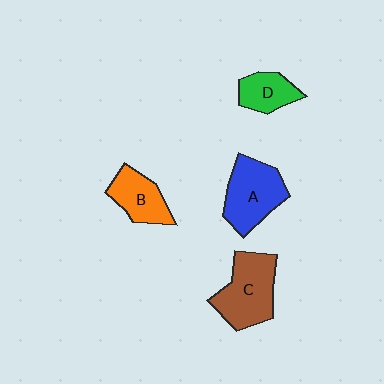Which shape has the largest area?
Shape C (brown).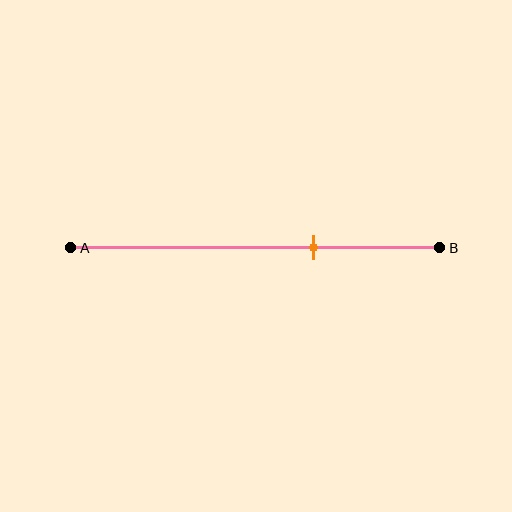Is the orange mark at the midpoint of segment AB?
No, the mark is at about 65% from A, not at the 50% midpoint.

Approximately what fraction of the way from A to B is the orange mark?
The orange mark is approximately 65% of the way from A to B.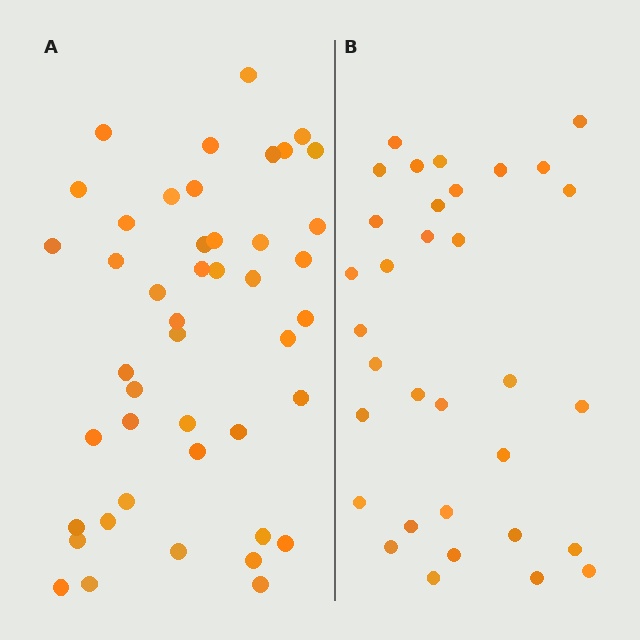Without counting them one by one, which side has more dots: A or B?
Region A (the left region) has more dots.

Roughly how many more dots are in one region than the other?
Region A has roughly 12 or so more dots than region B.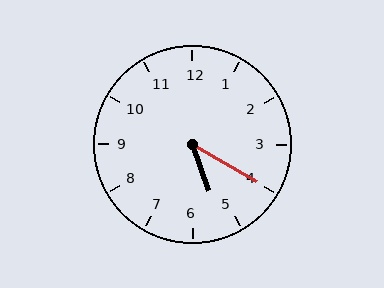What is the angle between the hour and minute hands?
Approximately 40 degrees.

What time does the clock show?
5:20.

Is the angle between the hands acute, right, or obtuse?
It is acute.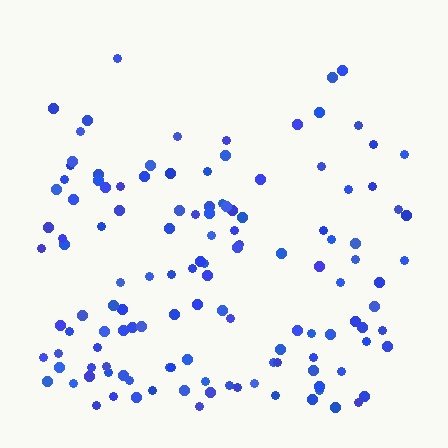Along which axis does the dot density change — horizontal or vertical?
Vertical.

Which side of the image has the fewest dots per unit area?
The top.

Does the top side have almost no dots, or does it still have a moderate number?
Still a moderate number, just noticeably fewer than the bottom.